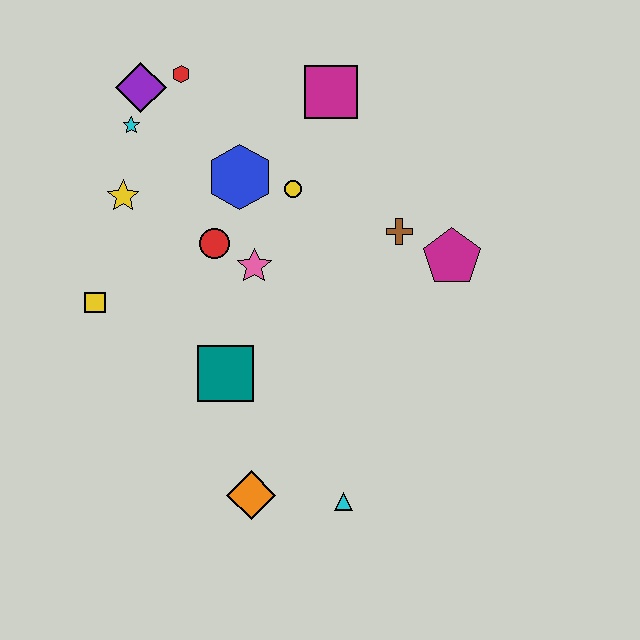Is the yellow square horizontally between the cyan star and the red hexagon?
No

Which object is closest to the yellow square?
The yellow star is closest to the yellow square.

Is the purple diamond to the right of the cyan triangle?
No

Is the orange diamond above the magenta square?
No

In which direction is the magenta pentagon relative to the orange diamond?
The magenta pentagon is above the orange diamond.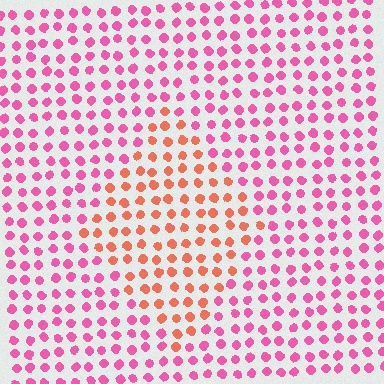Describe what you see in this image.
The image is filled with small pink elements in a uniform arrangement. A diamond-shaped region is visible where the elements are tinted to a slightly different hue, forming a subtle color boundary.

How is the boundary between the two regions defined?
The boundary is defined purely by a slight shift in hue (about 41 degrees). Spacing, size, and orientation are identical on both sides.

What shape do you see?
I see a diamond.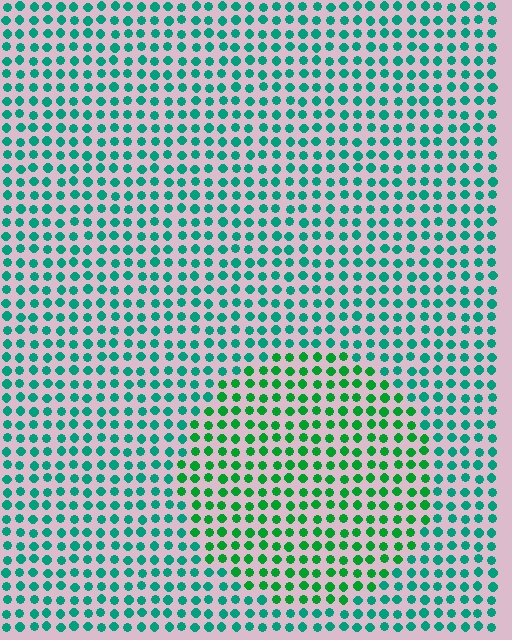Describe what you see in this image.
The image is filled with small teal elements in a uniform arrangement. A circle-shaped region is visible where the elements are tinted to a slightly different hue, forming a subtle color boundary.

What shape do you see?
I see a circle.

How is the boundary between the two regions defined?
The boundary is defined purely by a slight shift in hue (about 31 degrees). Spacing, size, and orientation are identical on both sides.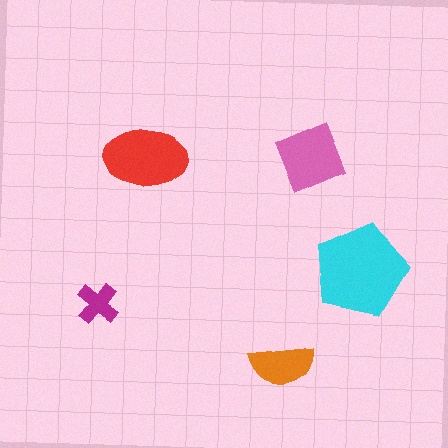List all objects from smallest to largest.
The magenta cross, the orange semicircle, the pink square, the red ellipse, the cyan pentagon.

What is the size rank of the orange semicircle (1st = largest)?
4th.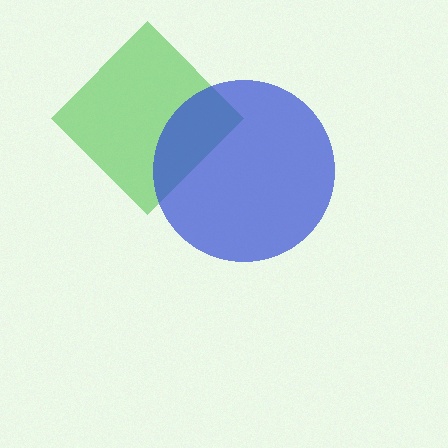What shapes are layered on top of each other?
The layered shapes are: a green diamond, a blue circle.